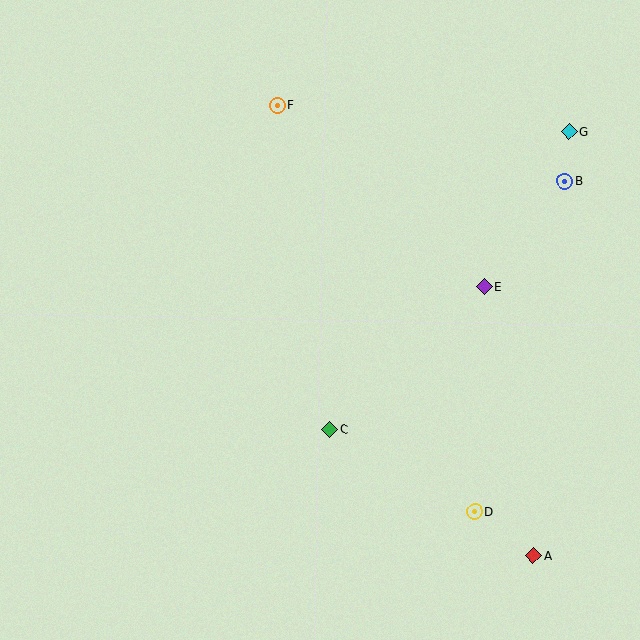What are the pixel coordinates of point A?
Point A is at (533, 556).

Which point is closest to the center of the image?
Point C at (330, 429) is closest to the center.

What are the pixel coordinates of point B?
Point B is at (564, 181).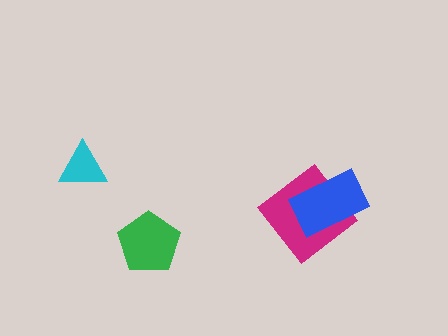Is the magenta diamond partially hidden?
Yes, it is partially covered by another shape.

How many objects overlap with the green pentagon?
0 objects overlap with the green pentagon.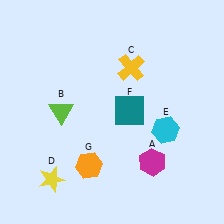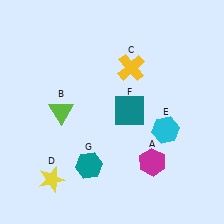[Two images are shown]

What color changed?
The hexagon (G) changed from orange in Image 1 to teal in Image 2.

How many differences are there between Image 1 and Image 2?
There is 1 difference between the two images.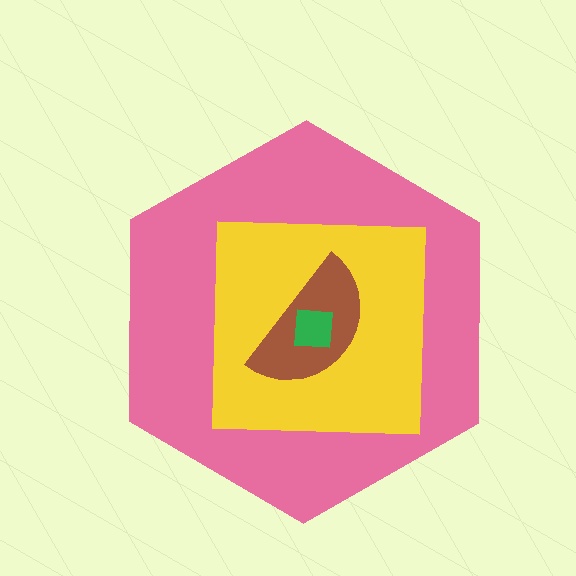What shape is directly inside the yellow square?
The brown semicircle.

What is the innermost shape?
The green square.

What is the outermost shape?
The pink hexagon.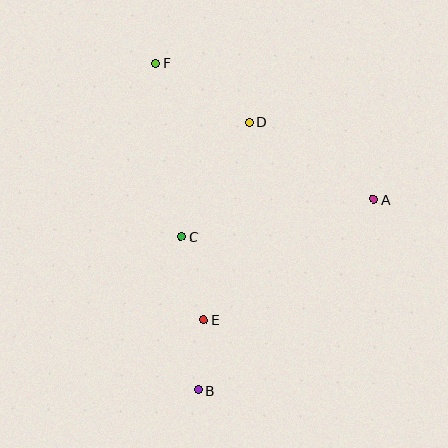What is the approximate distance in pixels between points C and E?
The distance between C and E is approximately 86 pixels.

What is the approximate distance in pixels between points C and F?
The distance between C and F is approximately 175 pixels.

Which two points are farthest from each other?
Points B and F are farthest from each other.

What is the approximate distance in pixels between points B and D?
The distance between B and D is approximately 273 pixels.